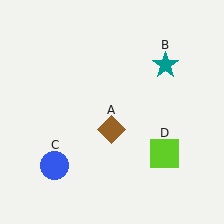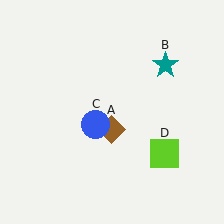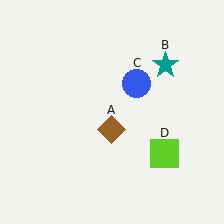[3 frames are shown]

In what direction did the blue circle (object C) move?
The blue circle (object C) moved up and to the right.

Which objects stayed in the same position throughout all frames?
Brown diamond (object A) and teal star (object B) and lime square (object D) remained stationary.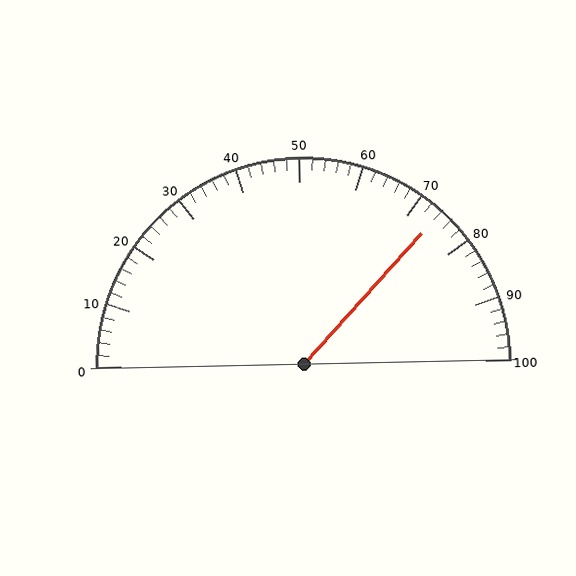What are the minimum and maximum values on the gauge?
The gauge ranges from 0 to 100.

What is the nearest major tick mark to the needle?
The nearest major tick mark is 70.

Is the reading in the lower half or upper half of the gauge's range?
The reading is in the upper half of the range (0 to 100).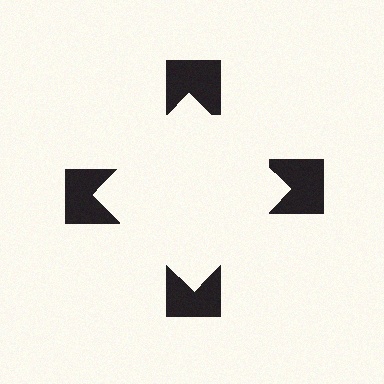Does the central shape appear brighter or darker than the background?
It typically appears slightly brighter than the background, even though no actual brightness change is drawn.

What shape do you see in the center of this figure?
An illusory square — its edges are inferred from the aligned wedge cuts in the notched squares, not physically drawn.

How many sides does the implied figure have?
4 sides.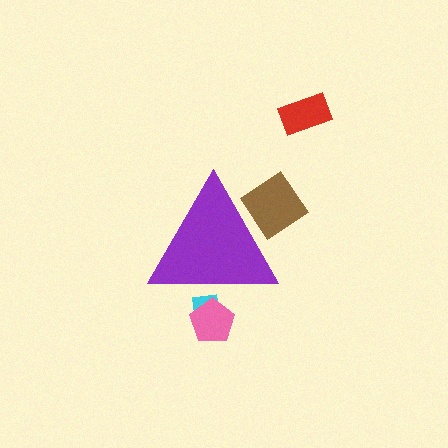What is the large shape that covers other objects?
A purple triangle.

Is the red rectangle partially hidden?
No, the red rectangle is fully visible.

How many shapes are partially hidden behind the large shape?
3 shapes are partially hidden.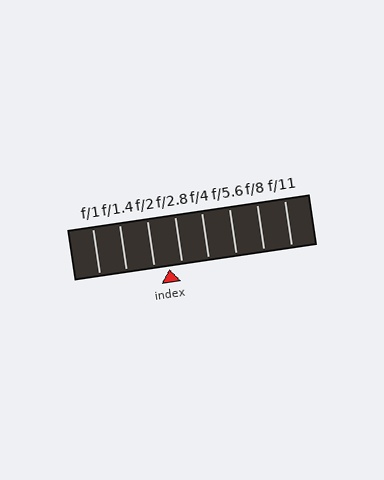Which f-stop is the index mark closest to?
The index mark is closest to f/2.8.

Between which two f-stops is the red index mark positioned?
The index mark is between f/2 and f/2.8.